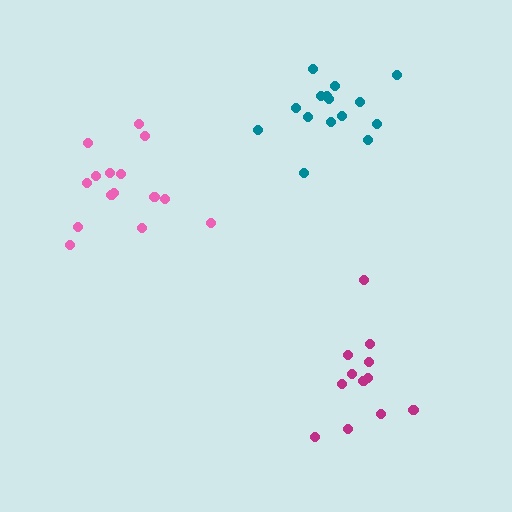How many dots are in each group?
Group 1: 12 dots, Group 2: 15 dots, Group 3: 15 dots (42 total).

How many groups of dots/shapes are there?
There are 3 groups.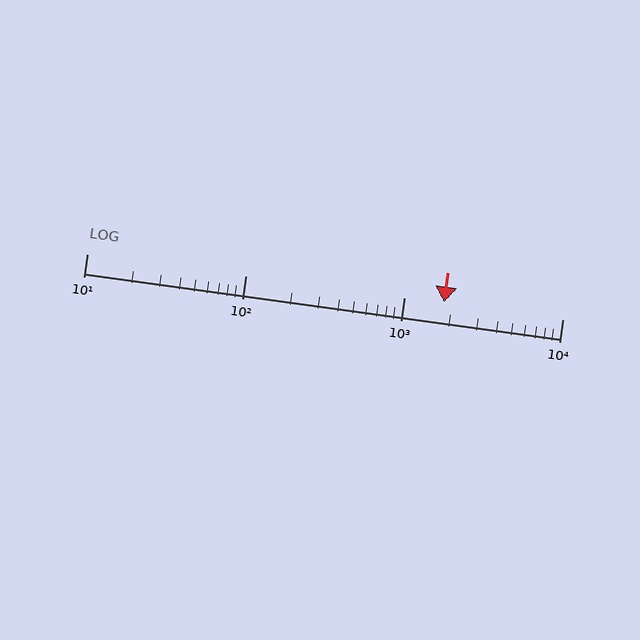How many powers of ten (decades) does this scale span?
The scale spans 3 decades, from 10 to 10000.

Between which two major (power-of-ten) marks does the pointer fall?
The pointer is between 1000 and 10000.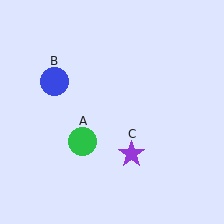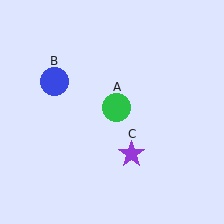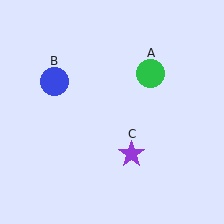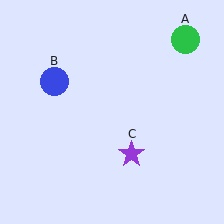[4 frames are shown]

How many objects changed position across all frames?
1 object changed position: green circle (object A).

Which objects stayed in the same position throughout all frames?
Blue circle (object B) and purple star (object C) remained stationary.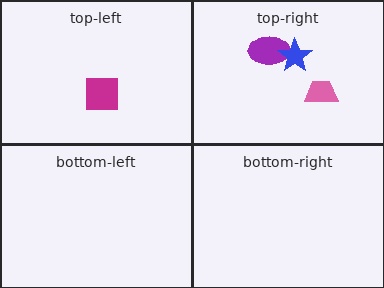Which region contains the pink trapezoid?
The top-right region.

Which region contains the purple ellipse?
The top-right region.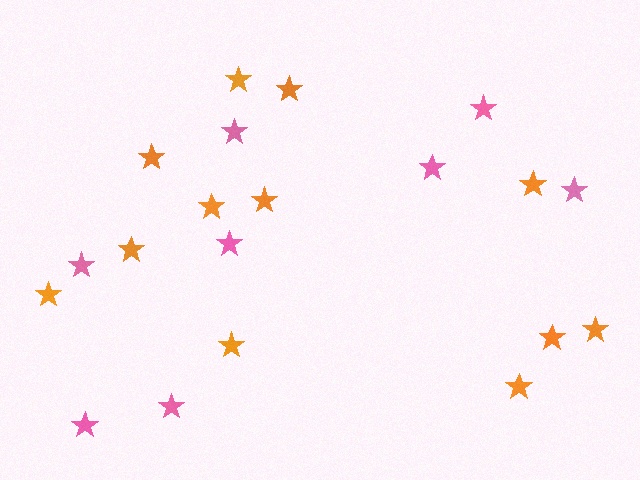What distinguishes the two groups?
There are 2 groups: one group of pink stars (8) and one group of orange stars (12).